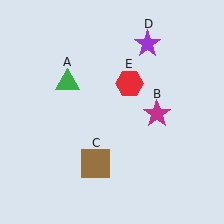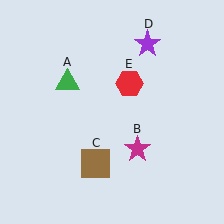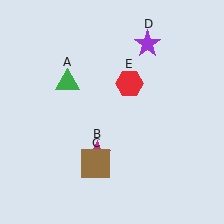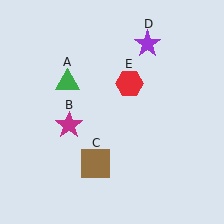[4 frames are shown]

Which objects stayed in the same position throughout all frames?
Green triangle (object A) and brown square (object C) and purple star (object D) and red hexagon (object E) remained stationary.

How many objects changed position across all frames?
1 object changed position: magenta star (object B).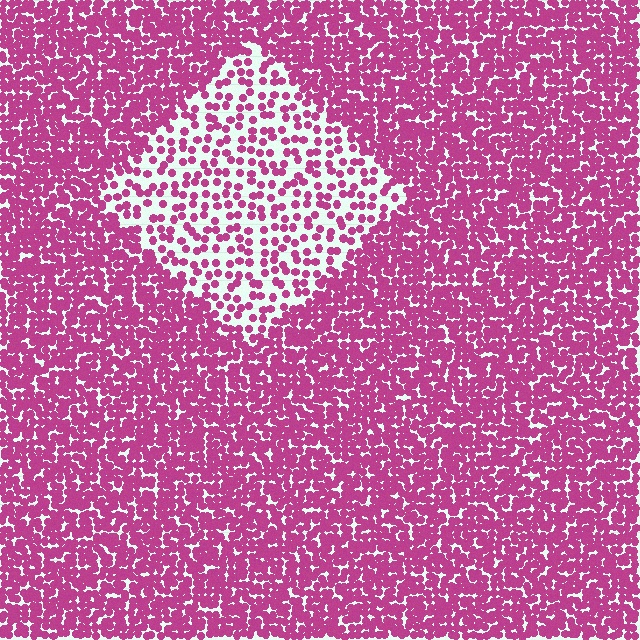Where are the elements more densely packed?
The elements are more densely packed outside the diamond boundary.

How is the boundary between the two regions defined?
The boundary is defined by a change in element density (approximately 2.5x ratio). All elements are the same color, size, and shape.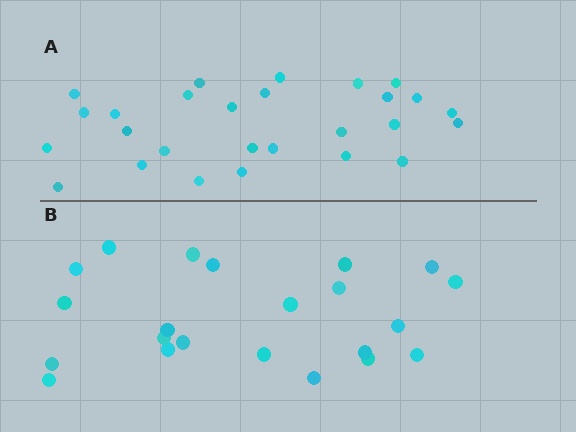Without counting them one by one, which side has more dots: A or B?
Region A (the top region) has more dots.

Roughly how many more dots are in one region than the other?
Region A has about 5 more dots than region B.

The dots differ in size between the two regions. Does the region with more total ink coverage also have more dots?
No. Region B has more total ink coverage because its dots are larger, but region A actually contains more individual dots. Total area can be misleading — the number of items is what matters here.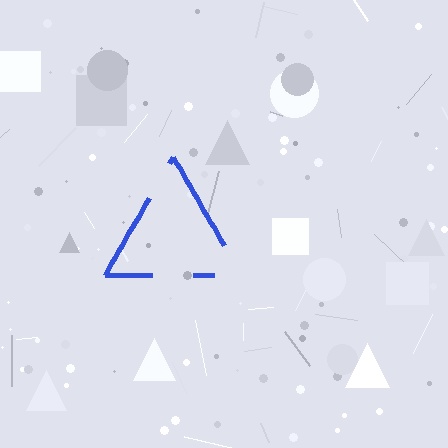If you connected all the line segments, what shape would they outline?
They would outline a triangle.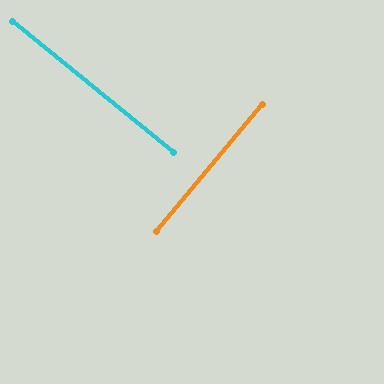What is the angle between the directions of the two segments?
Approximately 89 degrees.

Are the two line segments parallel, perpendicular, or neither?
Perpendicular — they meet at approximately 89°.